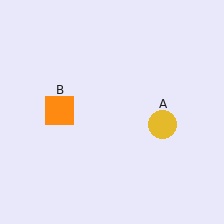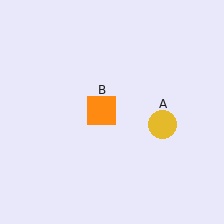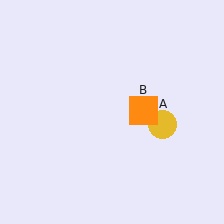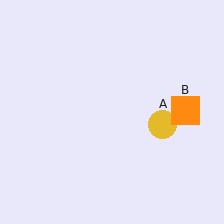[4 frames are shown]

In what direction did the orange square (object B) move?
The orange square (object B) moved right.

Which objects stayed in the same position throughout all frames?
Yellow circle (object A) remained stationary.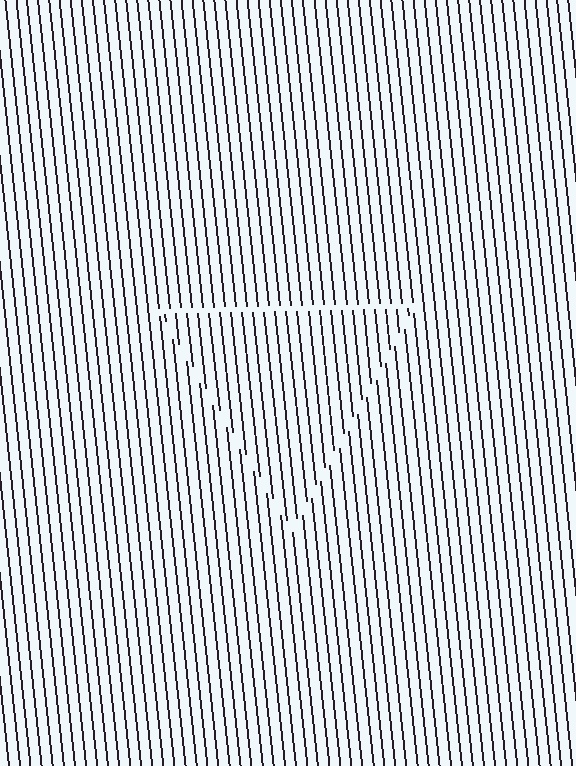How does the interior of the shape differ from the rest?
The interior of the shape contains the same grating, shifted by half a period — the contour is defined by the phase discontinuity where line-ends from the inner and outer gratings abut.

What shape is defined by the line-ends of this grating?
An illusory triangle. The interior of the shape contains the same grating, shifted by half a period — the contour is defined by the phase discontinuity where line-ends from the inner and outer gratings abut.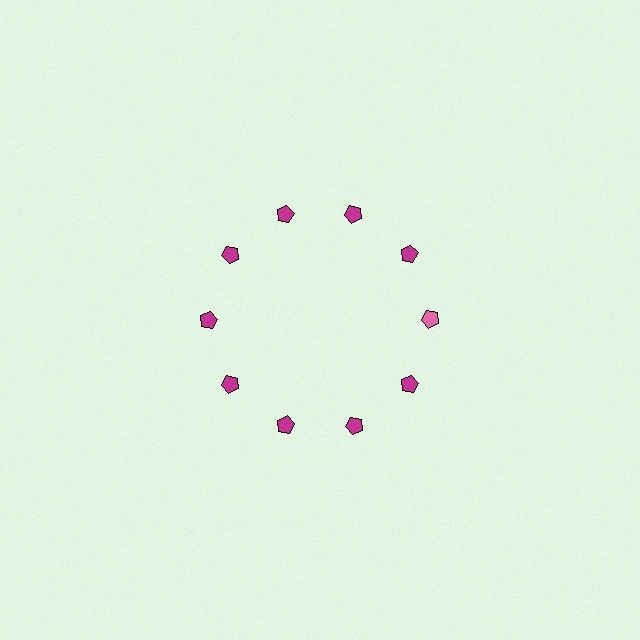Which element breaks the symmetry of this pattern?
The pink pentagon at roughly the 3 o'clock position breaks the symmetry. All other shapes are magenta pentagons.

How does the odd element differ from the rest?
It has a different color: pink instead of magenta.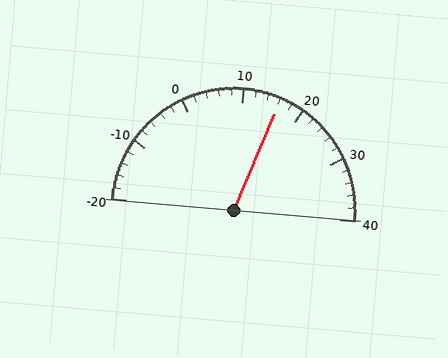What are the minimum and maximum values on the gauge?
The gauge ranges from -20 to 40.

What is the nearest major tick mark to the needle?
The nearest major tick mark is 20.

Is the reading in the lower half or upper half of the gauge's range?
The reading is in the upper half of the range (-20 to 40).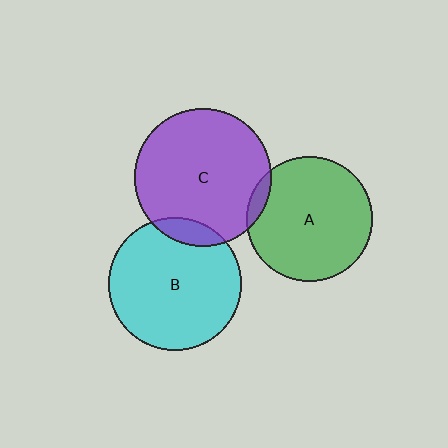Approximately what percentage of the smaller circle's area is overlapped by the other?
Approximately 10%.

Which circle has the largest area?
Circle C (purple).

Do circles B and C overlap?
Yes.